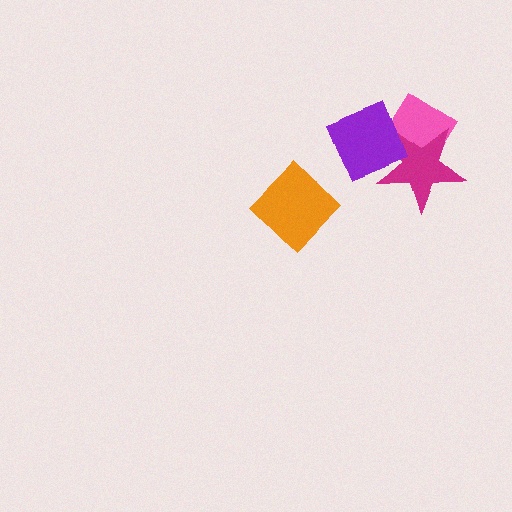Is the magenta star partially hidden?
Yes, it is partially covered by another shape.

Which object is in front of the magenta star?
The purple diamond is in front of the magenta star.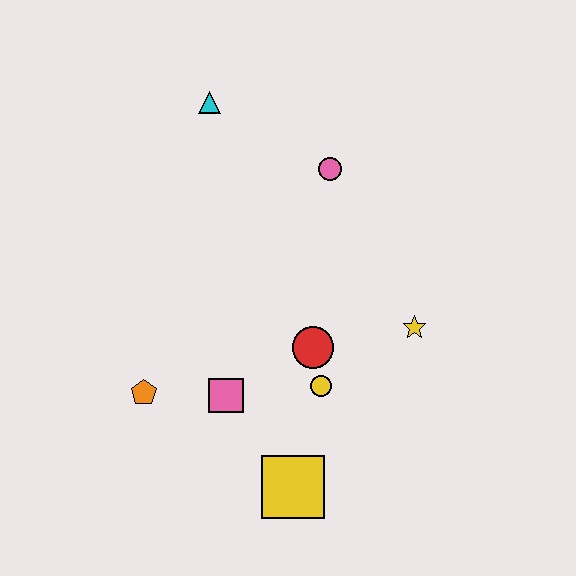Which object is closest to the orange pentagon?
The pink square is closest to the orange pentagon.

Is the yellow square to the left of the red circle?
Yes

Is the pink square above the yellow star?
No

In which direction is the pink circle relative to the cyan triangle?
The pink circle is to the right of the cyan triangle.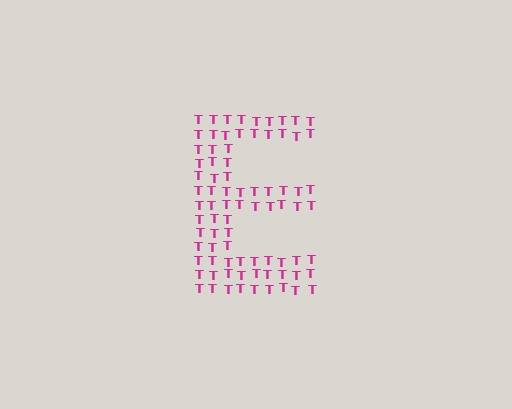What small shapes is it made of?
It is made of small letter T's.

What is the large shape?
The large shape is the letter E.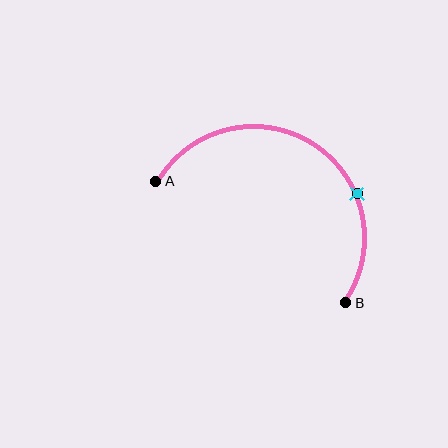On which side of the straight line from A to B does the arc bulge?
The arc bulges above the straight line connecting A and B.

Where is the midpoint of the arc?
The arc midpoint is the point on the curve farthest from the straight line joining A and B. It sits above that line.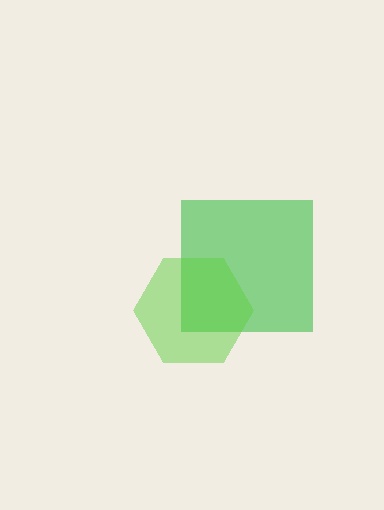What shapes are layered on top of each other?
The layered shapes are: a green square, a lime hexagon.